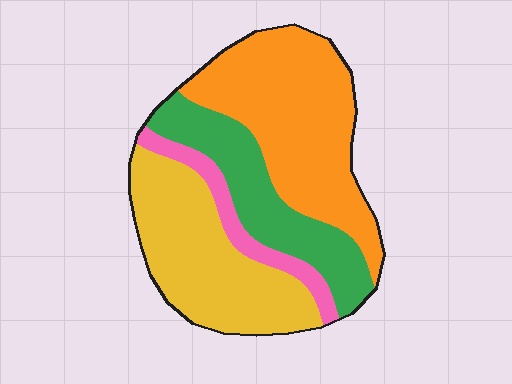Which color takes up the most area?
Orange, at roughly 40%.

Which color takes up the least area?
Pink, at roughly 10%.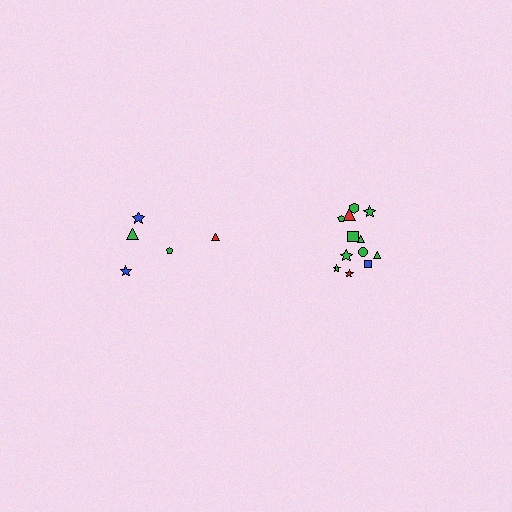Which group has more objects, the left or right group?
The right group.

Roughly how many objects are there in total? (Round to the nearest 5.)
Roughly 15 objects in total.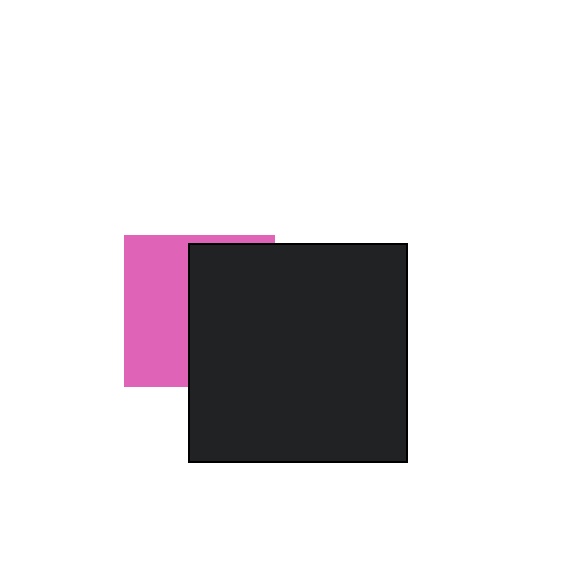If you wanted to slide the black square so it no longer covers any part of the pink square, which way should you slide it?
Slide it right — that is the most direct way to separate the two shapes.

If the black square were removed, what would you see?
You would see the complete pink square.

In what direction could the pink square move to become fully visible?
The pink square could move left. That would shift it out from behind the black square entirely.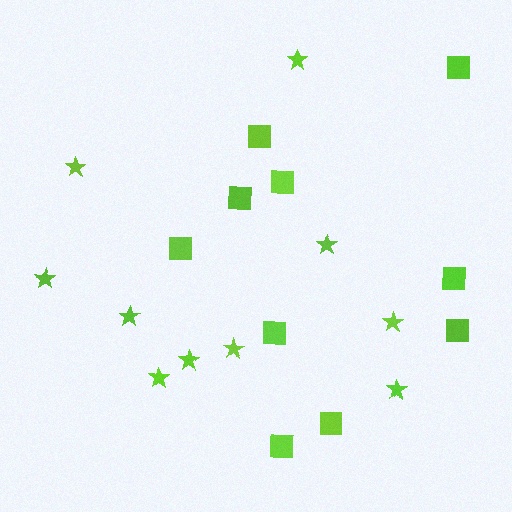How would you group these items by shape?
There are 2 groups: one group of stars (10) and one group of squares (10).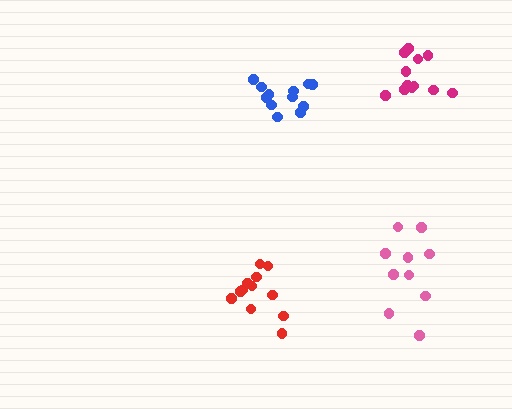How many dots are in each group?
Group 1: 12 dots, Group 2: 12 dots, Group 3: 12 dots, Group 4: 10 dots (46 total).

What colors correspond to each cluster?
The clusters are colored: red, magenta, blue, pink.